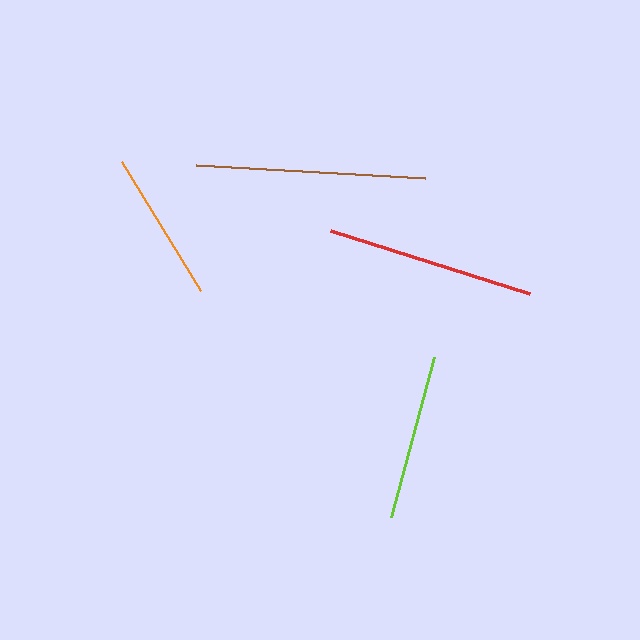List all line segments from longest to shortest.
From longest to shortest: brown, red, lime, orange.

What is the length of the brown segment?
The brown segment is approximately 230 pixels long.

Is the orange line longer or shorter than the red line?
The red line is longer than the orange line.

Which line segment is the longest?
The brown line is the longest at approximately 230 pixels.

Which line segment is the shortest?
The orange line is the shortest at approximately 151 pixels.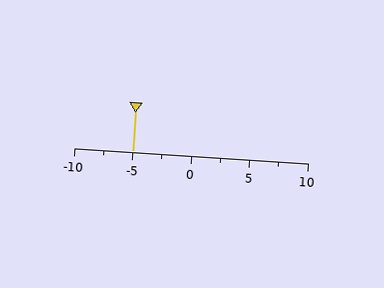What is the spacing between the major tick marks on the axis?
The major ticks are spaced 5 apart.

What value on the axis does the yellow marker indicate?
The marker indicates approximately -5.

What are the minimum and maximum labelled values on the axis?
The axis runs from -10 to 10.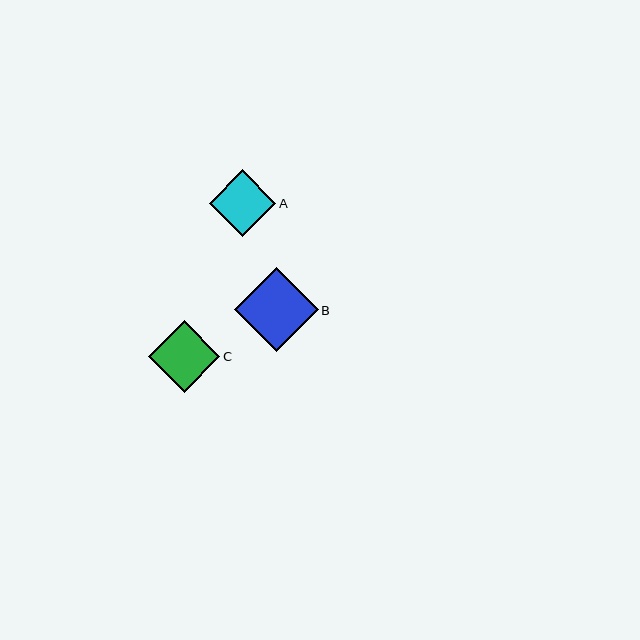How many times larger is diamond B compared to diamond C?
Diamond B is approximately 1.2 times the size of diamond C.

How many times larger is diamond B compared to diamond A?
Diamond B is approximately 1.3 times the size of diamond A.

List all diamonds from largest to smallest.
From largest to smallest: B, C, A.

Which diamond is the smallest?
Diamond A is the smallest with a size of approximately 66 pixels.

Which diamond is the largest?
Diamond B is the largest with a size of approximately 84 pixels.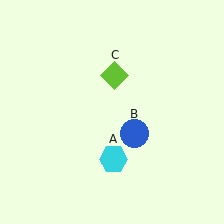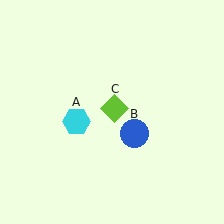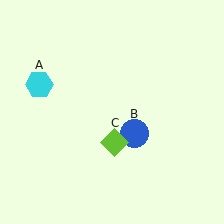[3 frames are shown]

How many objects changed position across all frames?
2 objects changed position: cyan hexagon (object A), lime diamond (object C).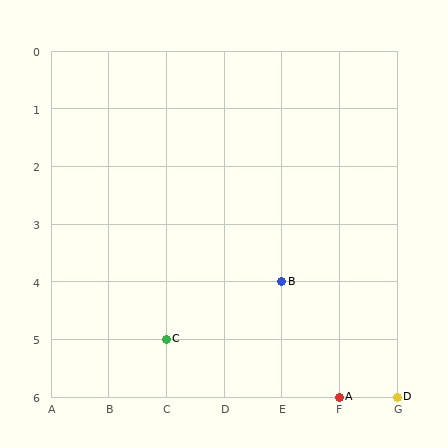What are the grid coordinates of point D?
Point D is at grid coordinates (G, 6).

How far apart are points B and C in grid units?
Points B and C are 2 columns and 1 row apart (about 2.2 grid units diagonally).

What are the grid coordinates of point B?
Point B is at grid coordinates (E, 4).